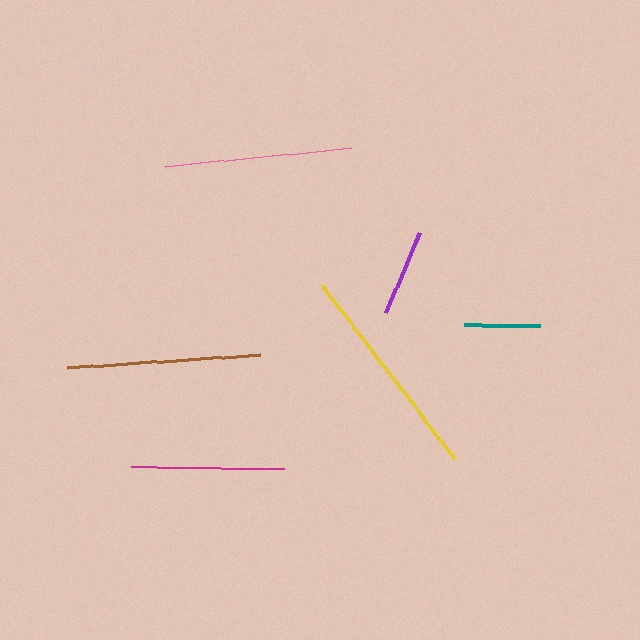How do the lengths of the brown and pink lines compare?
The brown and pink lines are approximately the same length.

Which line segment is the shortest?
The teal line is the shortest at approximately 76 pixels.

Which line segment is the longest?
The yellow line is the longest at approximately 219 pixels.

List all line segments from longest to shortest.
From longest to shortest: yellow, brown, pink, magenta, purple, teal.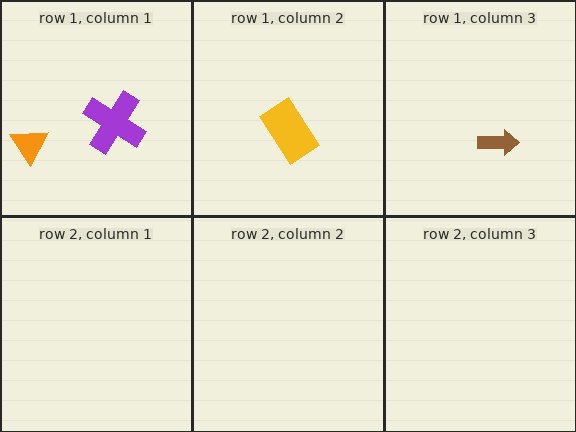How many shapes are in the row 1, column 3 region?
1.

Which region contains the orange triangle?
The row 1, column 1 region.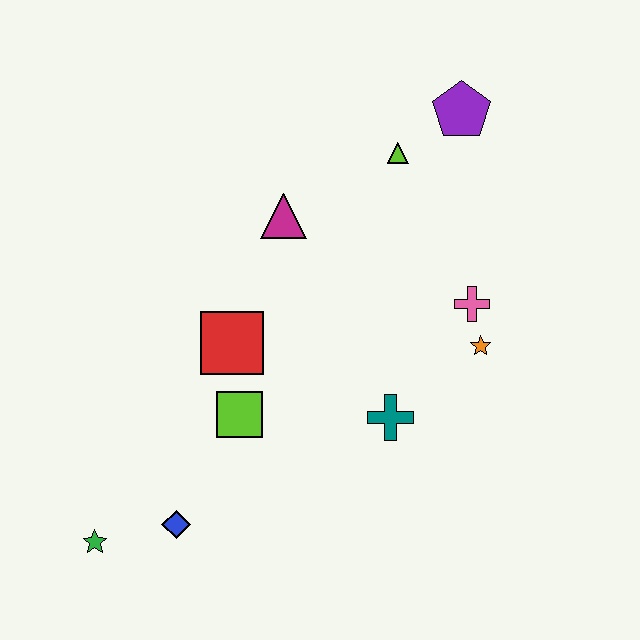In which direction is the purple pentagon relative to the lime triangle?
The purple pentagon is to the right of the lime triangle.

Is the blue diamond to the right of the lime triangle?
No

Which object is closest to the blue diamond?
The green star is closest to the blue diamond.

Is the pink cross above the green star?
Yes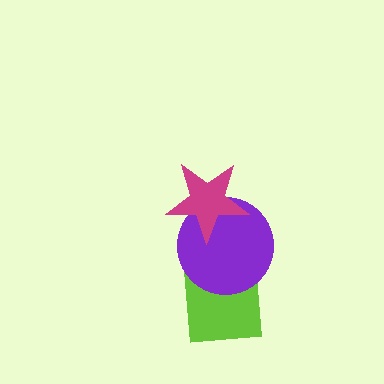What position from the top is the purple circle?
The purple circle is 2nd from the top.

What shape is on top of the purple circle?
The magenta star is on top of the purple circle.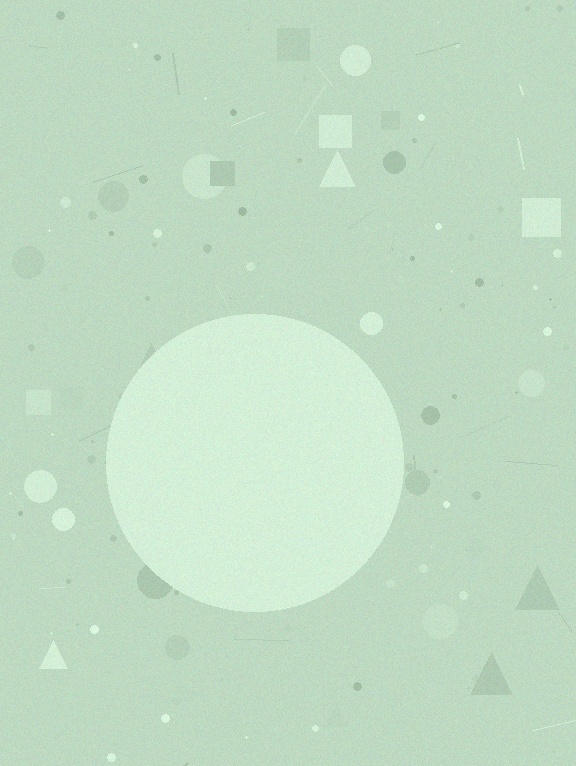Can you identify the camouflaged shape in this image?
The camouflaged shape is a circle.